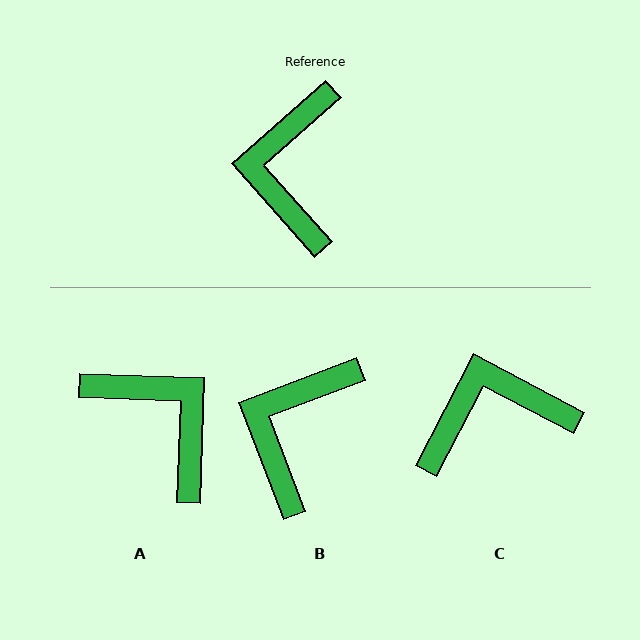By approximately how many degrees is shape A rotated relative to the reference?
Approximately 133 degrees clockwise.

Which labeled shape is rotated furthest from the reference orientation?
A, about 133 degrees away.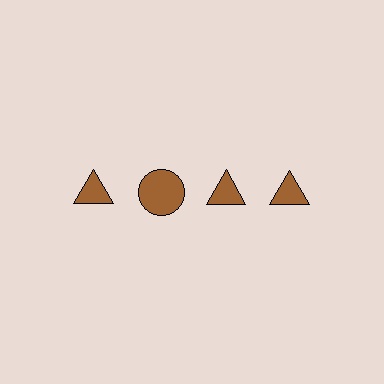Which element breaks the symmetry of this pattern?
The brown circle in the top row, second from left column breaks the symmetry. All other shapes are brown triangles.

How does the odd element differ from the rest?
It has a different shape: circle instead of triangle.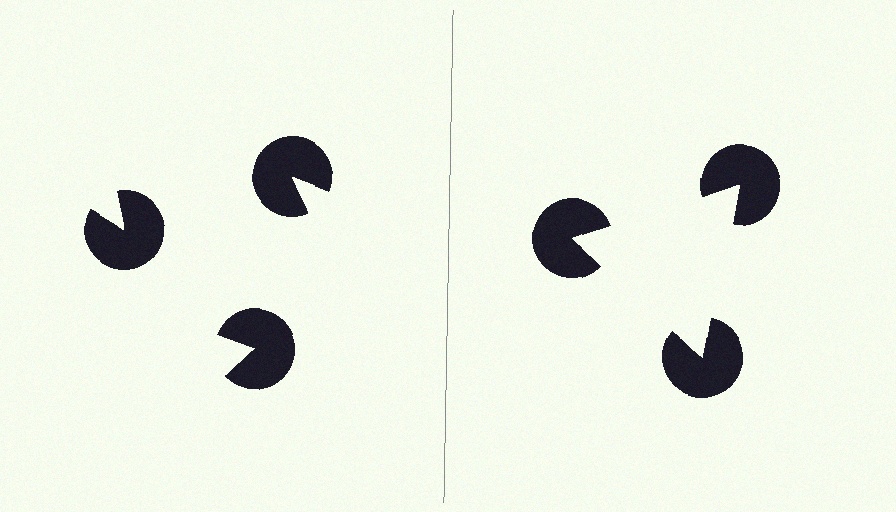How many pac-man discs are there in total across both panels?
6 — 3 on each side.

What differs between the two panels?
The pac-man discs are positioned identically on both sides; only the wedge orientations differ. On the right they align to a triangle; on the left they are misaligned.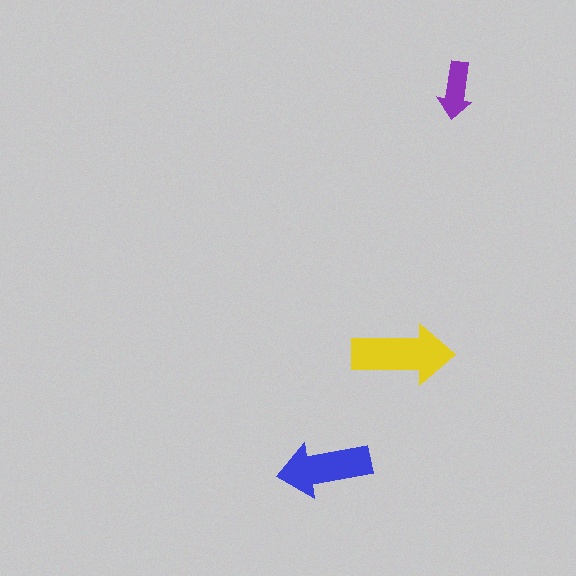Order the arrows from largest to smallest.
the yellow one, the blue one, the purple one.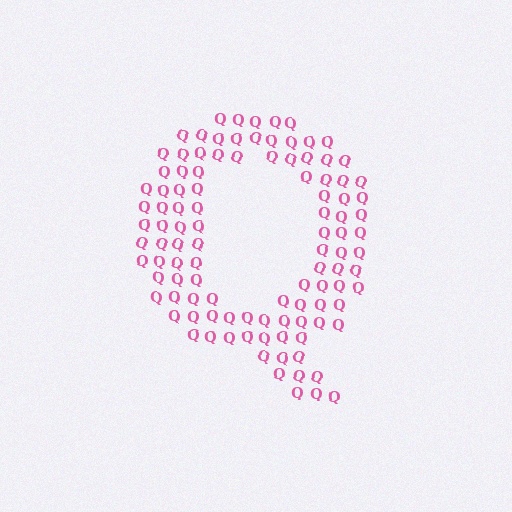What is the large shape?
The large shape is the letter Q.